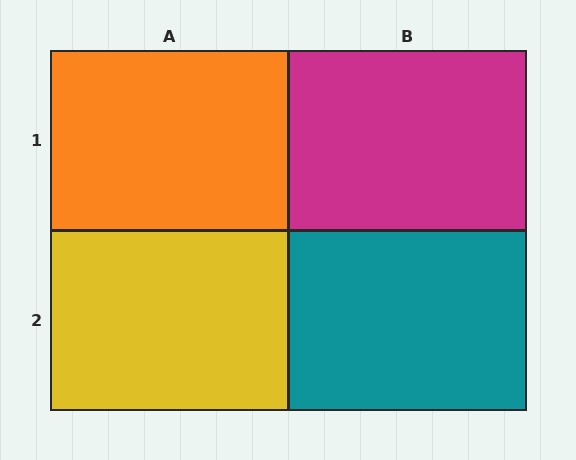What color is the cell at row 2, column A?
Yellow.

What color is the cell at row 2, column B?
Teal.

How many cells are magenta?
1 cell is magenta.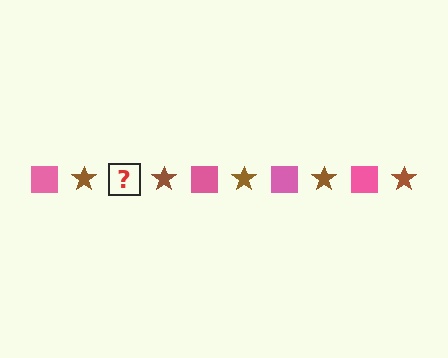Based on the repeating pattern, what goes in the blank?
The blank should be a pink square.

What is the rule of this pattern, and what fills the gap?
The rule is that the pattern alternates between pink square and brown star. The gap should be filled with a pink square.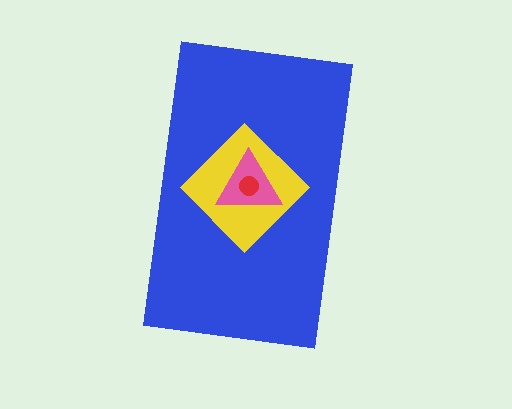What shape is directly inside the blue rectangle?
The yellow diamond.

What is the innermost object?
The red circle.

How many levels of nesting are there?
4.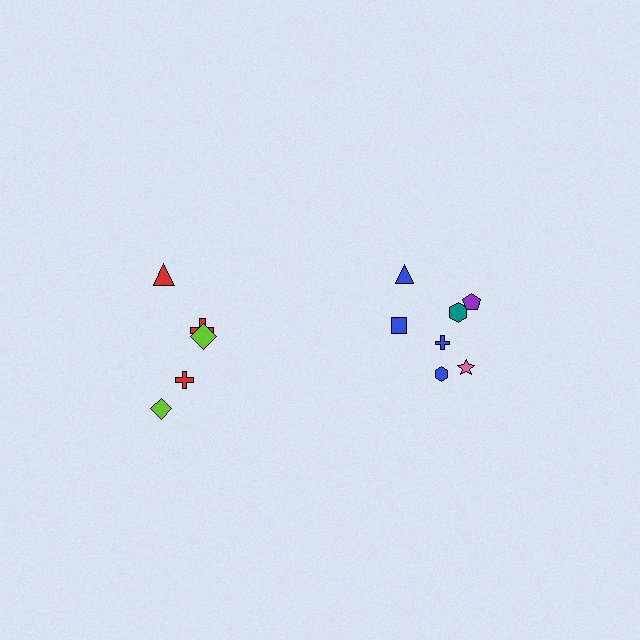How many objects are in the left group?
There are 5 objects.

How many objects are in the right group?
There are 7 objects.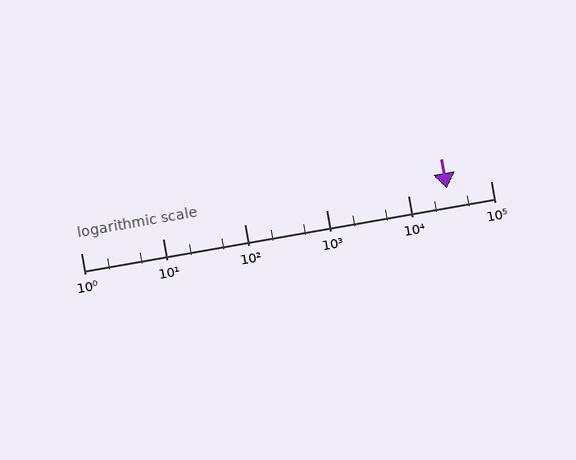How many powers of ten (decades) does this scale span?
The scale spans 5 decades, from 1 to 100000.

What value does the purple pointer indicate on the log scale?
The pointer indicates approximately 29000.